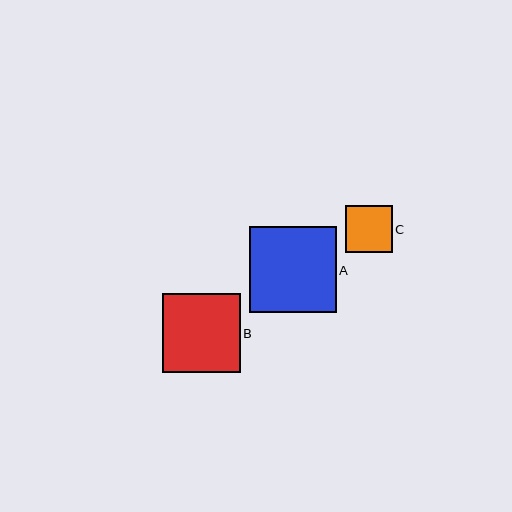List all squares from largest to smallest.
From largest to smallest: A, B, C.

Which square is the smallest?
Square C is the smallest with a size of approximately 46 pixels.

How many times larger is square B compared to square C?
Square B is approximately 1.7 times the size of square C.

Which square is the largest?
Square A is the largest with a size of approximately 87 pixels.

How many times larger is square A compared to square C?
Square A is approximately 1.9 times the size of square C.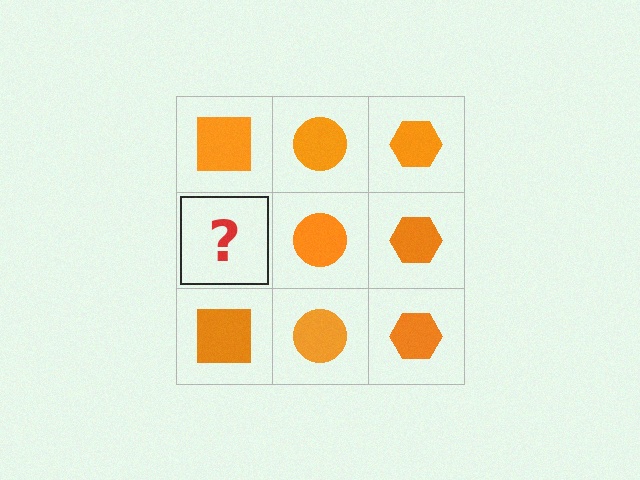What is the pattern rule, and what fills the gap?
The rule is that each column has a consistent shape. The gap should be filled with an orange square.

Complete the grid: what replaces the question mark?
The question mark should be replaced with an orange square.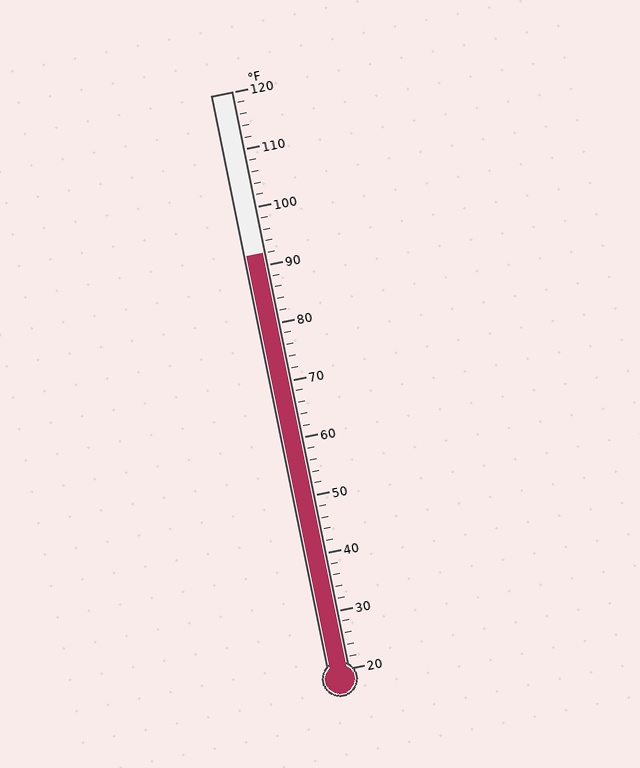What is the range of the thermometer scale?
The thermometer scale ranges from 20°F to 120°F.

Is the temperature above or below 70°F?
The temperature is above 70°F.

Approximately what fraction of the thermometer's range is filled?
The thermometer is filled to approximately 70% of its range.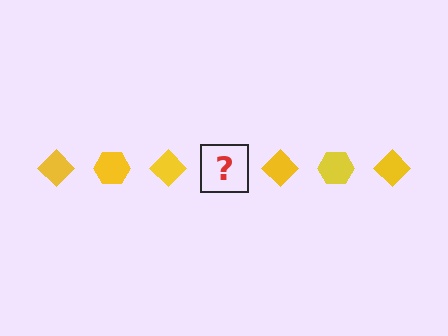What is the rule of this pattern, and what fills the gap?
The rule is that the pattern cycles through diamond, hexagon shapes in yellow. The gap should be filled with a yellow hexagon.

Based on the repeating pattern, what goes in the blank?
The blank should be a yellow hexagon.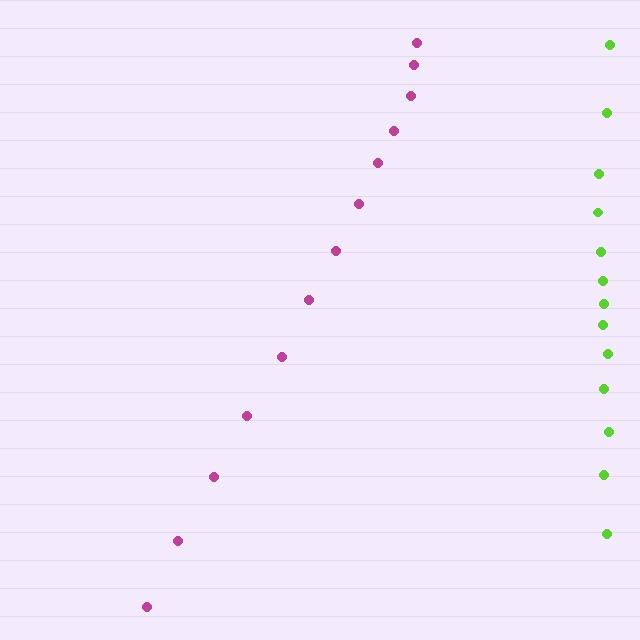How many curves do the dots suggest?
There are 2 distinct paths.